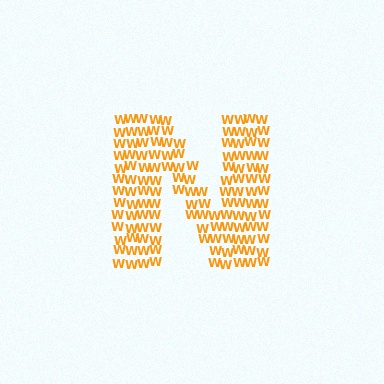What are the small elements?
The small elements are letter W's.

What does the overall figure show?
The overall figure shows the letter N.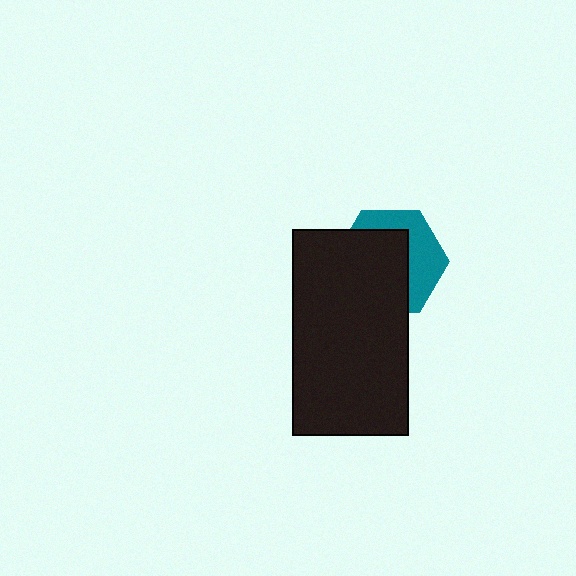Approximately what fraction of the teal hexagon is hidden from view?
Roughly 60% of the teal hexagon is hidden behind the black rectangle.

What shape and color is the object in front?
The object in front is a black rectangle.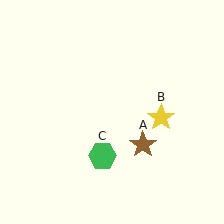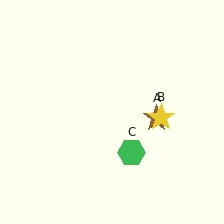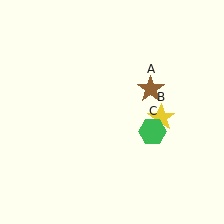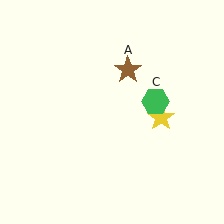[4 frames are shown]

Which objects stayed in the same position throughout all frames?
Yellow star (object B) remained stationary.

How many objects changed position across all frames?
2 objects changed position: brown star (object A), green hexagon (object C).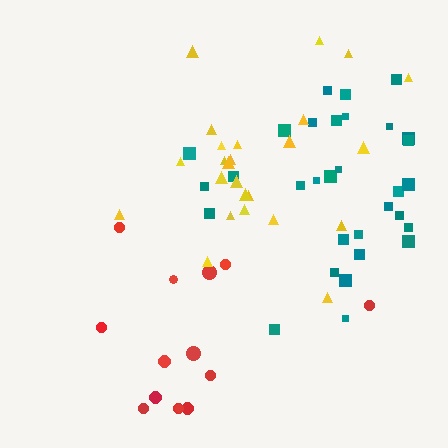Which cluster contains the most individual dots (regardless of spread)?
Teal (33).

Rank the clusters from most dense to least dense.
teal, yellow, red.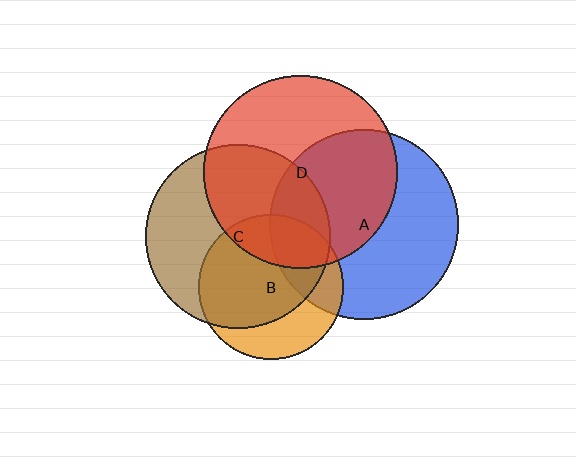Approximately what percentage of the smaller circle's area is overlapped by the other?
Approximately 30%.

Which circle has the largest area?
Circle D (red).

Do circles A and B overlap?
Yes.